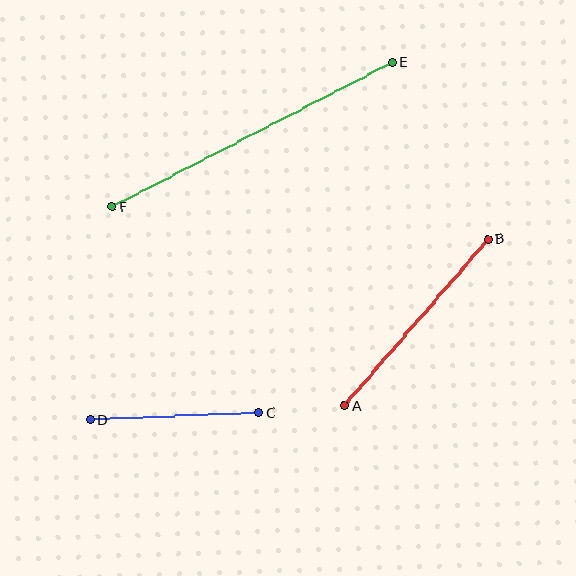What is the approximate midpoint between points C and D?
The midpoint is at approximately (174, 416) pixels.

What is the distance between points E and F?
The distance is approximately 315 pixels.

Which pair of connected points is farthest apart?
Points E and F are farthest apart.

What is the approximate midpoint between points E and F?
The midpoint is at approximately (252, 135) pixels.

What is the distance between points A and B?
The distance is approximately 220 pixels.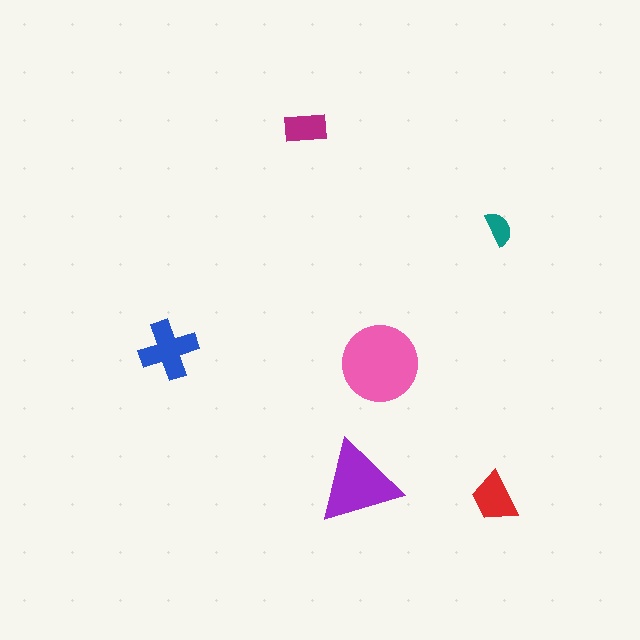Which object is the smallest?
The teal semicircle.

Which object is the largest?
The pink circle.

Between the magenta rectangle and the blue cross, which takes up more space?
The blue cross.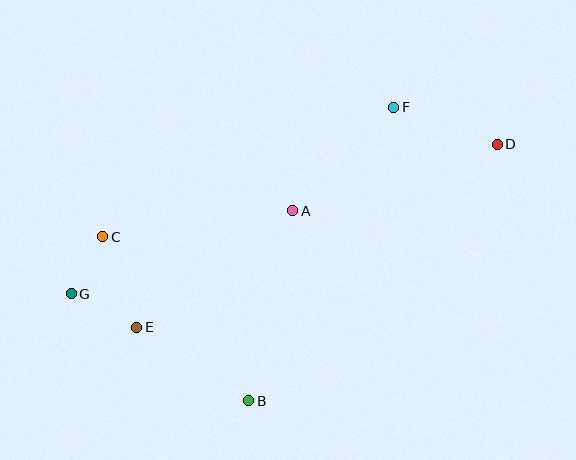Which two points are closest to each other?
Points C and G are closest to each other.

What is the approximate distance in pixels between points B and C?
The distance between B and C is approximately 220 pixels.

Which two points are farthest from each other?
Points D and G are farthest from each other.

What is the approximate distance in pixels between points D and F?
The distance between D and F is approximately 110 pixels.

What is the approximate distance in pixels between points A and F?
The distance between A and F is approximately 145 pixels.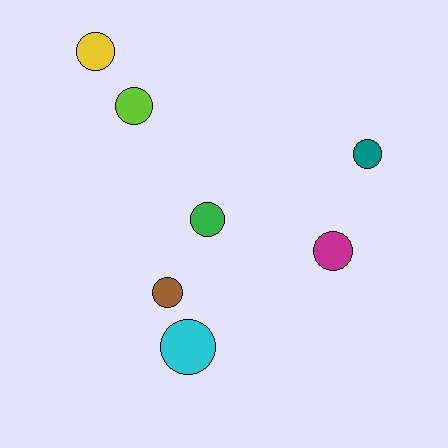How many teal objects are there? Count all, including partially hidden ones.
There is 1 teal object.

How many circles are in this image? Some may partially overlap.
There are 7 circles.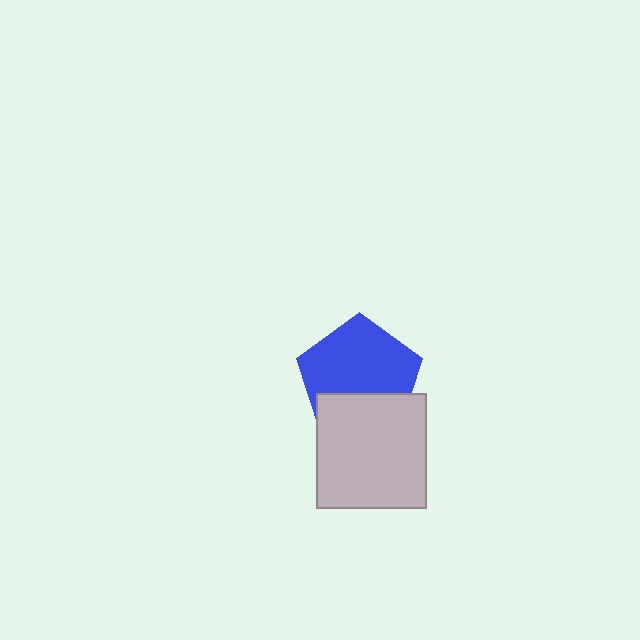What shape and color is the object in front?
The object in front is a light gray rectangle.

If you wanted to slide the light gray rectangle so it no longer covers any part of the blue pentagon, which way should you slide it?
Slide it down — that is the most direct way to separate the two shapes.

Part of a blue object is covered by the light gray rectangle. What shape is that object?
It is a pentagon.